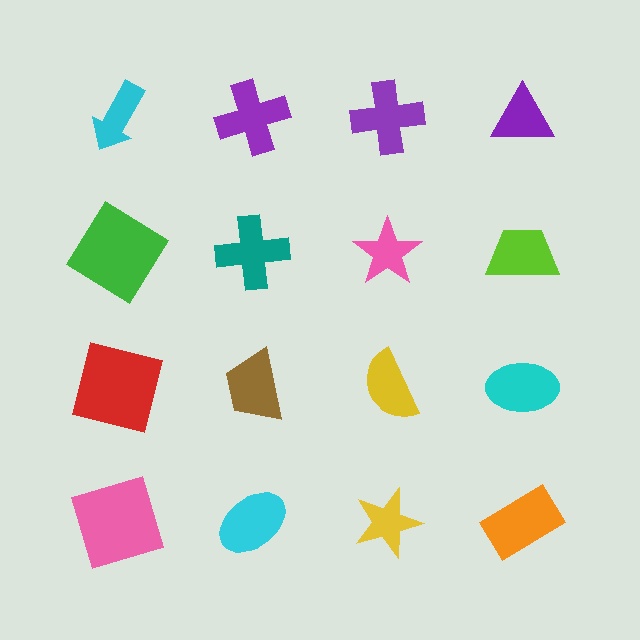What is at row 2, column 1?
A green diamond.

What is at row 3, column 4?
A cyan ellipse.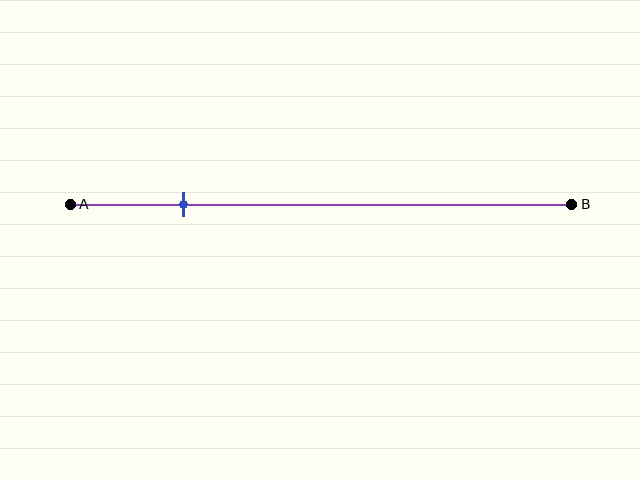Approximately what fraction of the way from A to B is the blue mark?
The blue mark is approximately 20% of the way from A to B.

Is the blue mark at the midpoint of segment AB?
No, the mark is at about 20% from A, not at the 50% midpoint.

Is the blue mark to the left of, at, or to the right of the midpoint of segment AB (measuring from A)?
The blue mark is to the left of the midpoint of segment AB.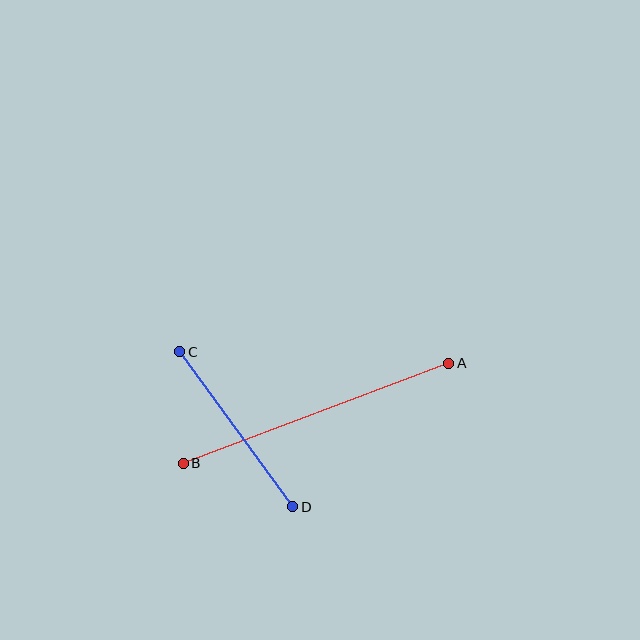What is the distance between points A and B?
The distance is approximately 284 pixels.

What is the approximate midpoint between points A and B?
The midpoint is at approximately (316, 413) pixels.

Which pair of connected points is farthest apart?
Points A and B are farthest apart.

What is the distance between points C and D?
The distance is approximately 192 pixels.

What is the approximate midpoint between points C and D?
The midpoint is at approximately (236, 429) pixels.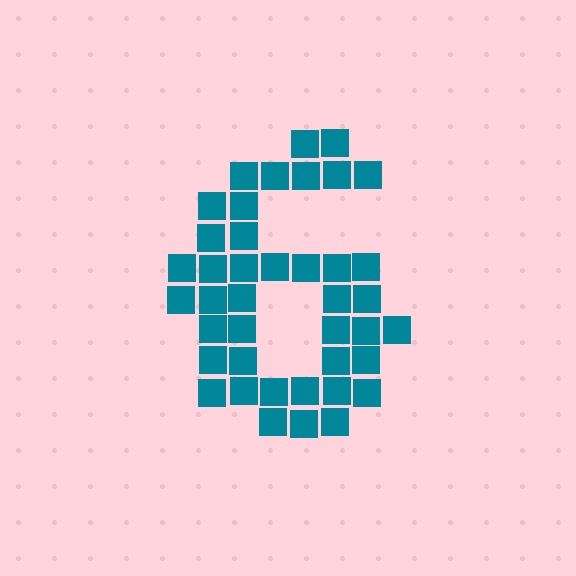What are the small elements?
The small elements are squares.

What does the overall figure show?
The overall figure shows the digit 6.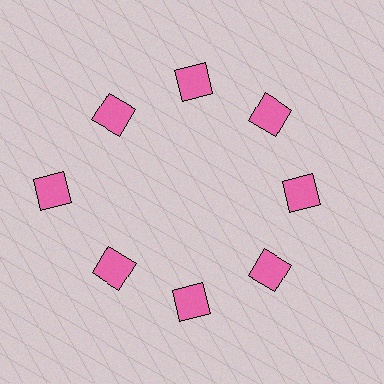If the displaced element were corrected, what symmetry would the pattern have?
It would have 8-fold rotational symmetry — the pattern would map onto itself every 45 degrees.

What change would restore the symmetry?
The symmetry would be restored by moving it inward, back onto the ring so that all 8 diamonds sit at equal angles and equal distance from the center.